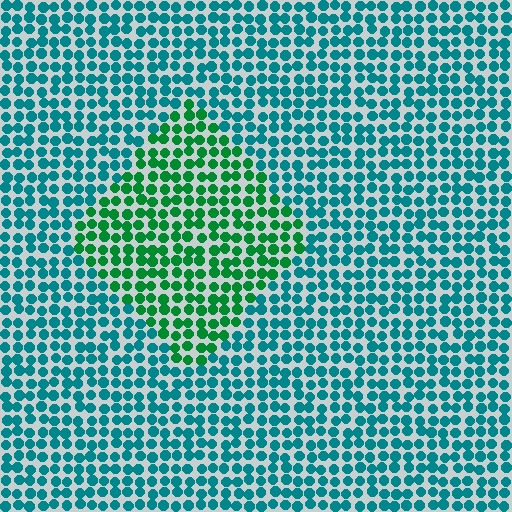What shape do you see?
I see a diamond.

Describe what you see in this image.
The image is filled with small teal elements in a uniform arrangement. A diamond-shaped region is visible where the elements are tinted to a slightly different hue, forming a subtle color boundary.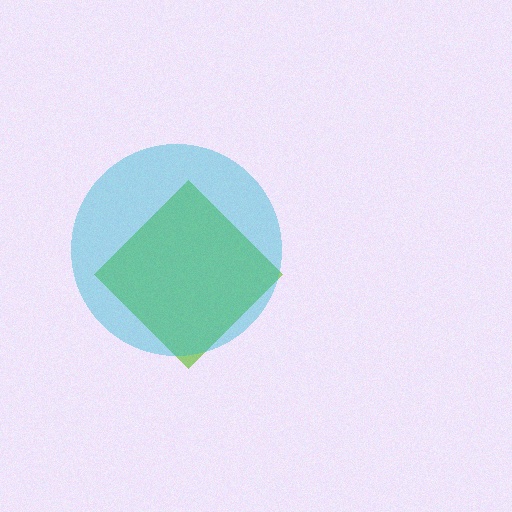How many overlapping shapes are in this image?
There are 2 overlapping shapes in the image.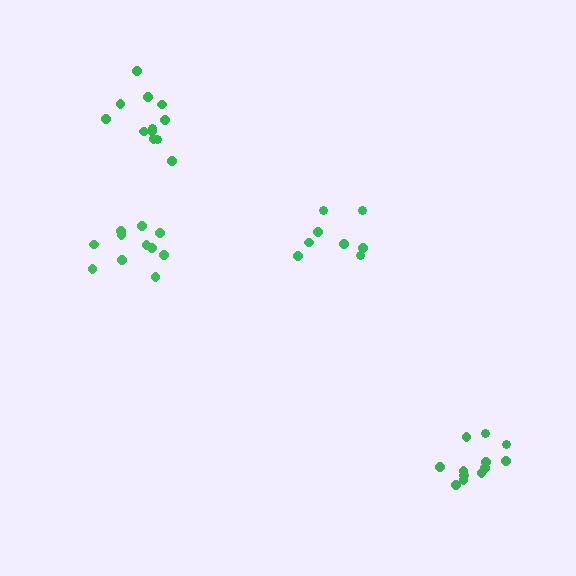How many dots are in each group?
Group 1: 12 dots, Group 2: 8 dots, Group 3: 11 dots, Group 4: 12 dots (43 total).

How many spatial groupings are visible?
There are 4 spatial groupings.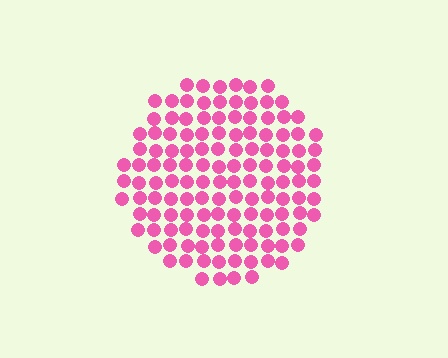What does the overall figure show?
The overall figure shows a circle.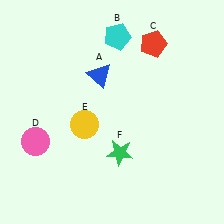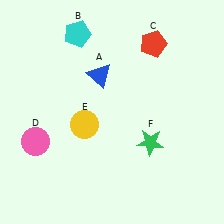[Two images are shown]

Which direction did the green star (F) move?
The green star (F) moved right.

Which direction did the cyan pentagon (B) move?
The cyan pentagon (B) moved left.